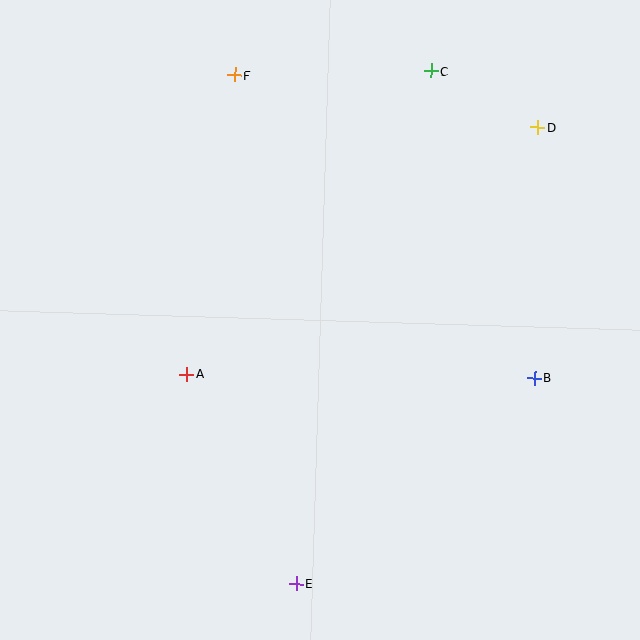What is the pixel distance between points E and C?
The distance between E and C is 530 pixels.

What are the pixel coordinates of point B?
Point B is at (535, 378).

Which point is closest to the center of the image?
Point A at (187, 374) is closest to the center.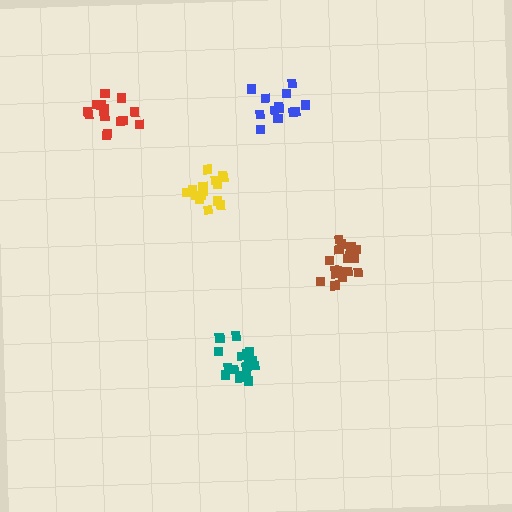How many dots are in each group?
Group 1: 15 dots, Group 2: 18 dots, Group 3: 13 dots, Group 4: 17 dots, Group 5: 15 dots (78 total).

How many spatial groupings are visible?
There are 5 spatial groupings.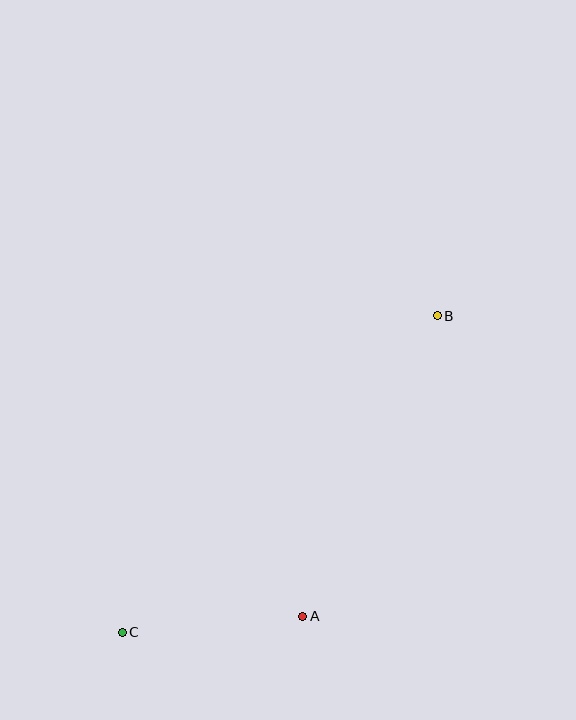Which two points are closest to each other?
Points A and C are closest to each other.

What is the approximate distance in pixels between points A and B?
The distance between A and B is approximately 329 pixels.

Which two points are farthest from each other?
Points B and C are farthest from each other.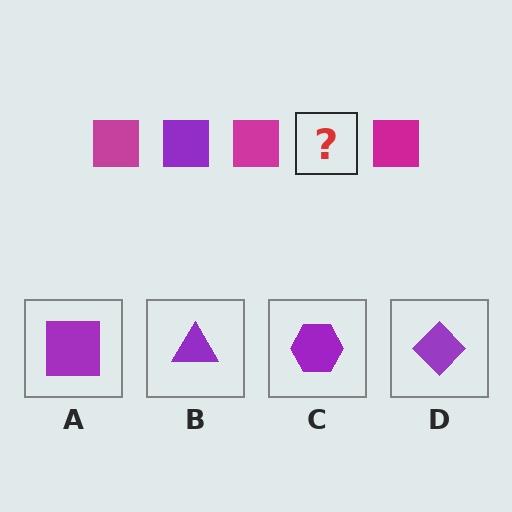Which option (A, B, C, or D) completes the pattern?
A.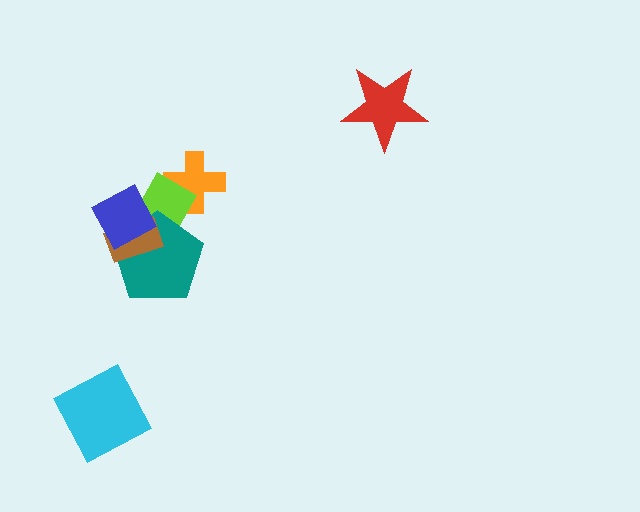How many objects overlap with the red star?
0 objects overlap with the red star.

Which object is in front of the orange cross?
The lime diamond is in front of the orange cross.